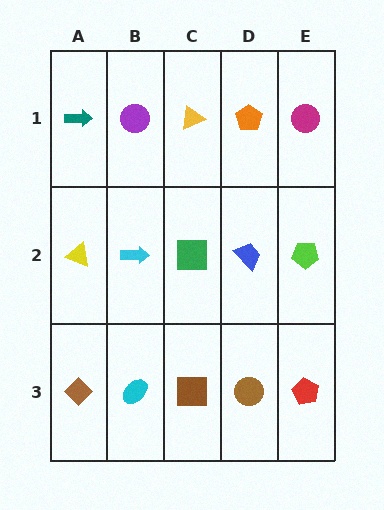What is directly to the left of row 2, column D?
A green square.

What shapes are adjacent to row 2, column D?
An orange pentagon (row 1, column D), a brown circle (row 3, column D), a green square (row 2, column C), a lime pentagon (row 2, column E).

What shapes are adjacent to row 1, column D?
A blue trapezoid (row 2, column D), a yellow triangle (row 1, column C), a magenta circle (row 1, column E).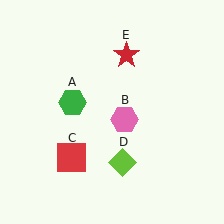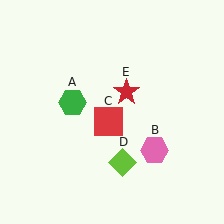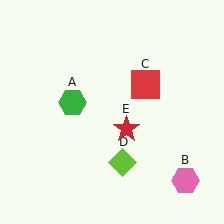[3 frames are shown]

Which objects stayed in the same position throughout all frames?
Green hexagon (object A) and lime diamond (object D) remained stationary.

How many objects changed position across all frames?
3 objects changed position: pink hexagon (object B), red square (object C), red star (object E).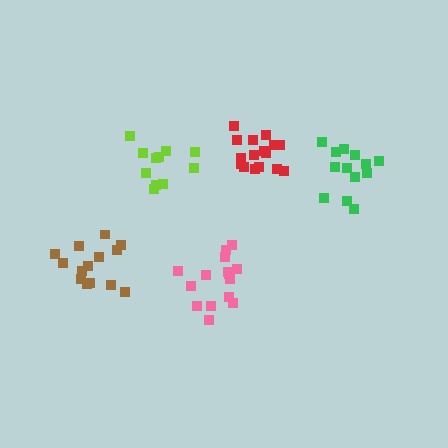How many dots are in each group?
Group 1: 11 dots, Group 2: 14 dots, Group 3: 15 dots, Group 4: 14 dots, Group 5: 16 dots (70 total).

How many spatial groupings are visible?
There are 5 spatial groupings.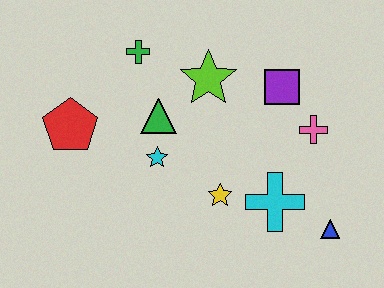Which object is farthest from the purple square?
The red pentagon is farthest from the purple square.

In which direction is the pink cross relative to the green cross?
The pink cross is to the right of the green cross.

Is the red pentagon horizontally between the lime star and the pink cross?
No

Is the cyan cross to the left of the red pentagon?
No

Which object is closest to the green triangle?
The cyan star is closest to the green triangle.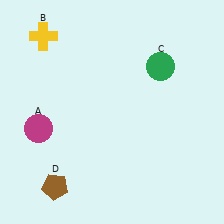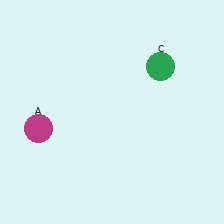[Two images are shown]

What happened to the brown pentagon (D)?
The brown pentagon (D) was removed in Image 2. It was in the bottom-left area of Image 1.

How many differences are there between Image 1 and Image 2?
There are 2 differences between the two images.